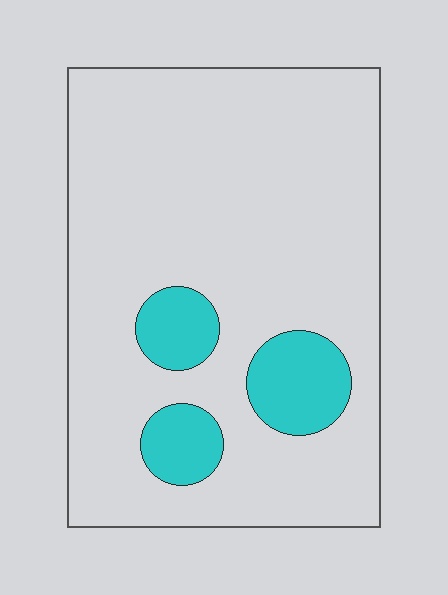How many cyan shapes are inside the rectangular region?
3.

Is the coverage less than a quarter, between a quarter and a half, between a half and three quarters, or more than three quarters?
Less than a quarter.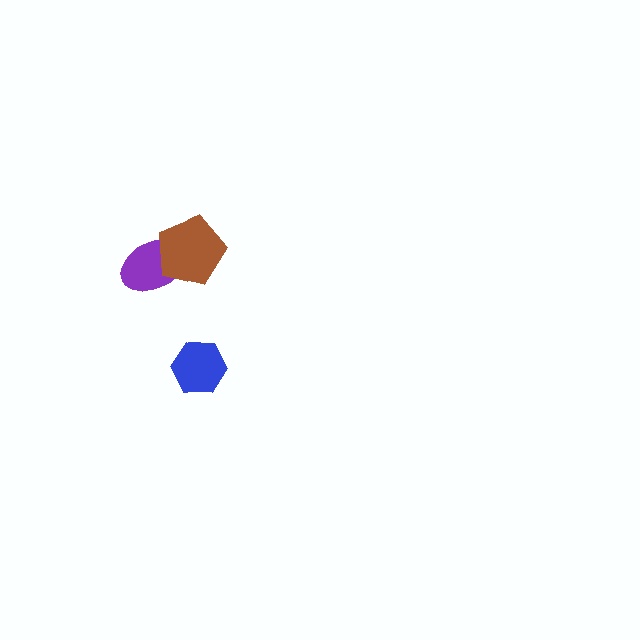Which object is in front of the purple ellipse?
The brown pentagon is in front of the purple ellipse.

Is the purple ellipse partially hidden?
Yes, it is partially covered by another shape.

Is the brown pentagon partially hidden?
No, no other shape covers it.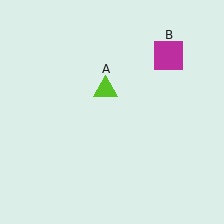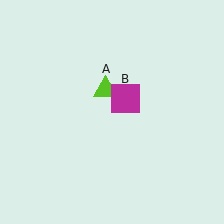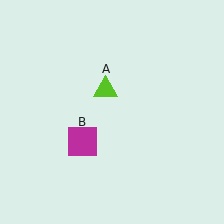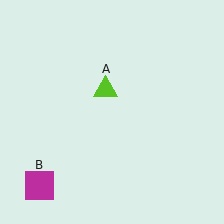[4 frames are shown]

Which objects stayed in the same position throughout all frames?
Lime triangle (object A) remained stationary.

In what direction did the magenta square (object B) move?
The magenta square (object B) moved down and to the left.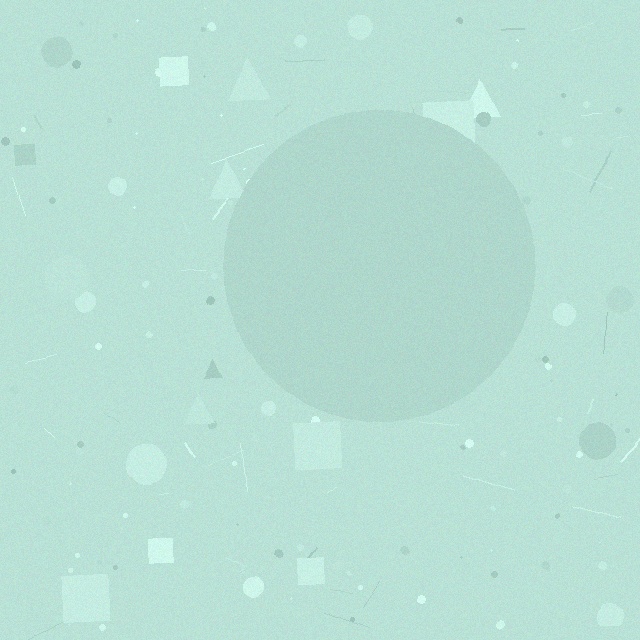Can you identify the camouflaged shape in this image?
The camouflaged shape is a circle.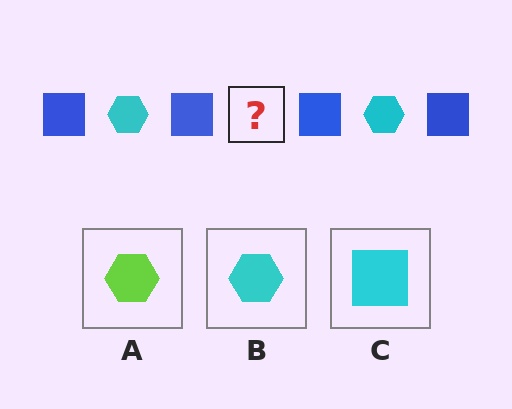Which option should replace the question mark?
Option B.